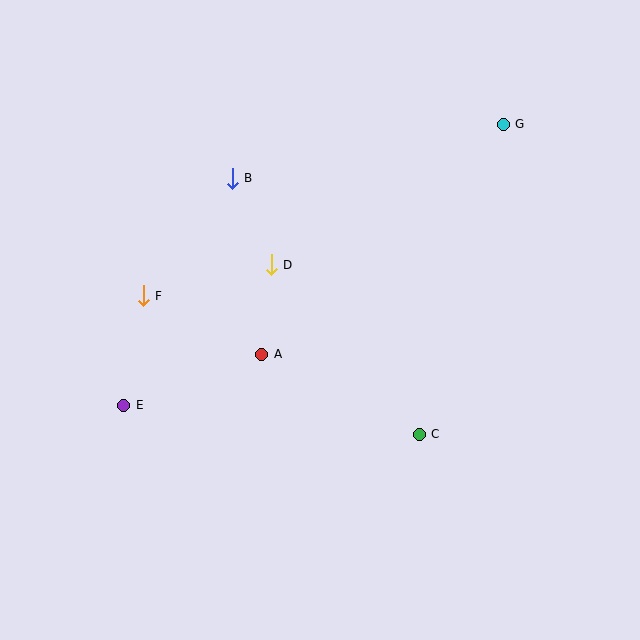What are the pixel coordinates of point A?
Point A is at (262, 354).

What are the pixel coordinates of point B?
Point B is at (232, 178).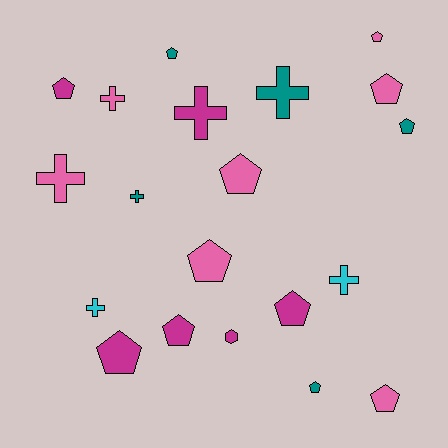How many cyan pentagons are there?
There are no cyan pentagons.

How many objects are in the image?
There are 20 objects.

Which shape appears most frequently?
Pentagon, with 12 objects.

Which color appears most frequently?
Pink, with 7 objects.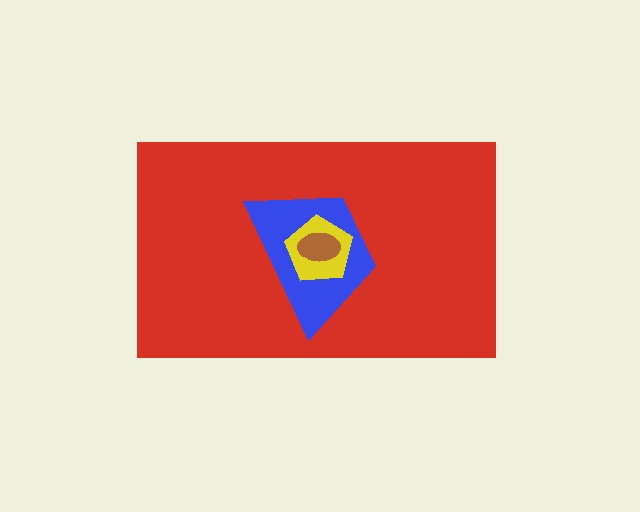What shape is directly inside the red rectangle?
The blue trapezoid.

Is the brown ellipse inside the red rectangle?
Yes.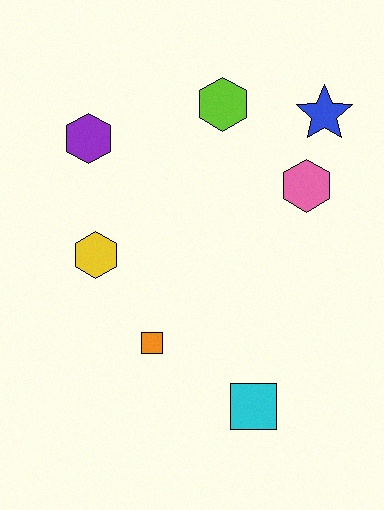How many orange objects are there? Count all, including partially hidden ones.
There is 1 orange object.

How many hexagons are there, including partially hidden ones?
There are 4 hexagons.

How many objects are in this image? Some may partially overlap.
There are 7 objects.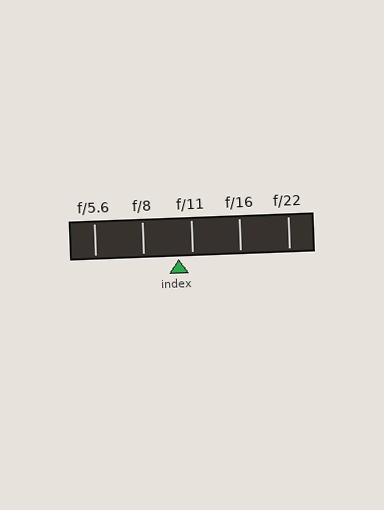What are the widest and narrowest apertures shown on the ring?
The widest aperture shown is f/5.6 and the narrowest is f/22.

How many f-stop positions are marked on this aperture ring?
There are 5 f-stop positions marked.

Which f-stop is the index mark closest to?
The index mark is closest to f/11.